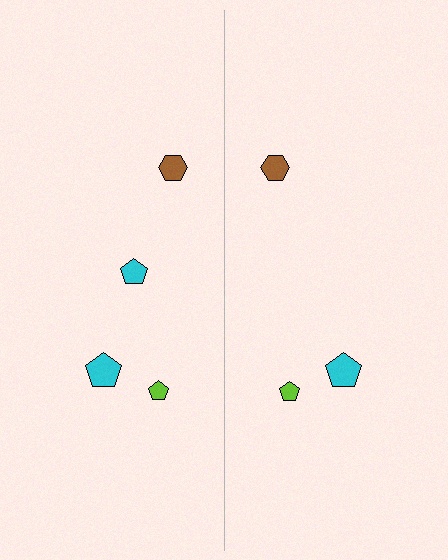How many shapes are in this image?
There are 7 shapes in this image.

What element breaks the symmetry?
A cyan pentagon is missing from the right side.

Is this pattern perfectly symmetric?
No, the pattern is not perfectly symmetric. A cyan pentagon is missing from the right side.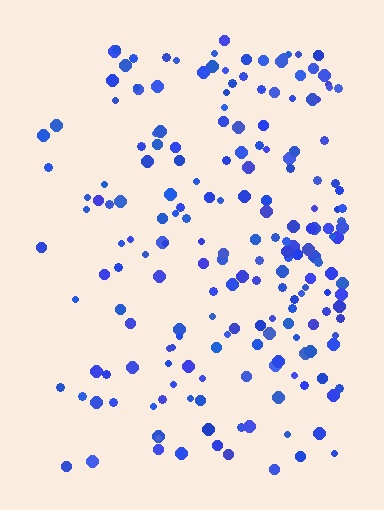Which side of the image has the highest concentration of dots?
The right.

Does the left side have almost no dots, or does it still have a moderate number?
Still a moderate number, just noticeably fewer than the right.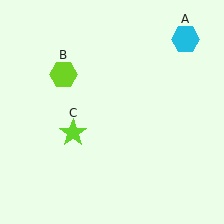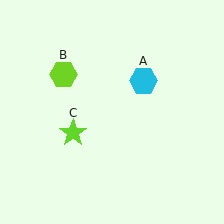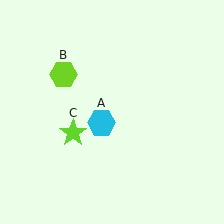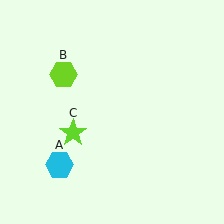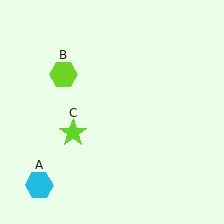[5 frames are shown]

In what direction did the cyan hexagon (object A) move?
The cyan hexagon (object A) moved down and to the left.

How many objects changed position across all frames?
1 object changed position: cyan hexagon (object A).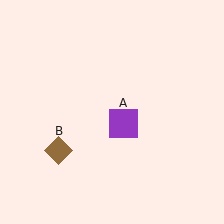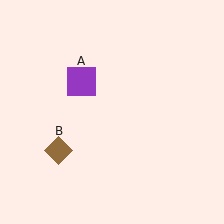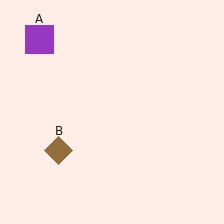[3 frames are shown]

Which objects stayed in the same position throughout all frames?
Brown diamond (object B) remained stationary.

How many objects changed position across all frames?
1 object changed position: purple square (object A).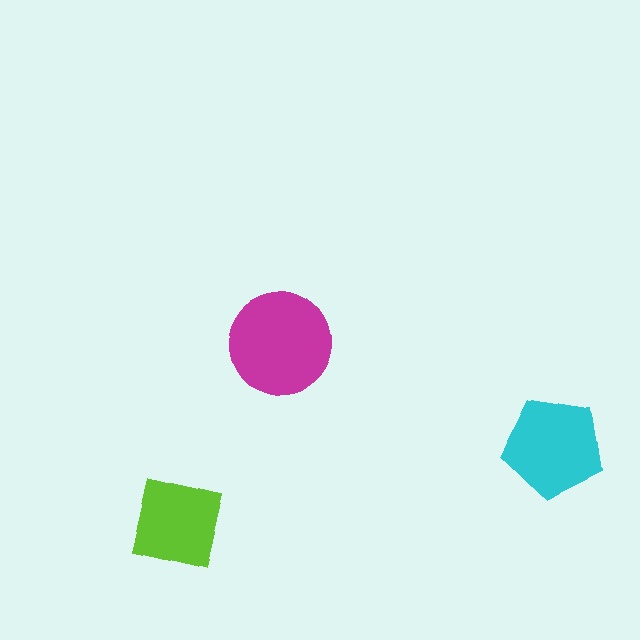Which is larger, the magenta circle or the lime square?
The magenta circle.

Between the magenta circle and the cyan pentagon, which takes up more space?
The magenta circle.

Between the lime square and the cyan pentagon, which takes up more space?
The cyan pentagon.